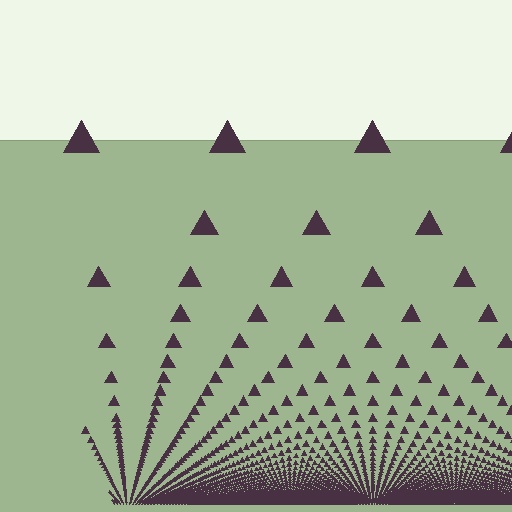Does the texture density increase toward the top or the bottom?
Density increases toward the bottom.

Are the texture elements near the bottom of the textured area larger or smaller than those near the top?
Smaller. The gradient is inverted — elements near the bottom are smaller and denser.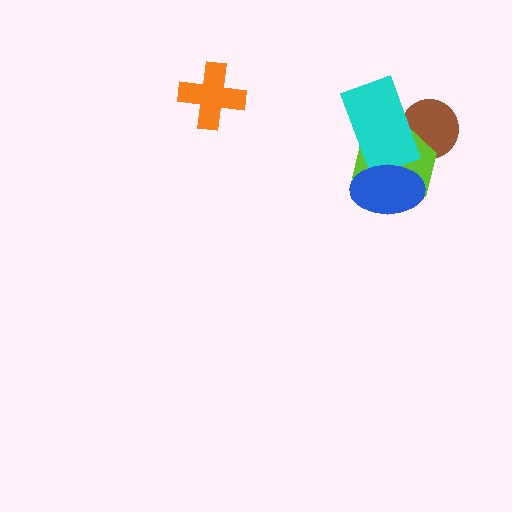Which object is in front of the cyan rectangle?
The blue ellipse is in front of the cyan rectangle.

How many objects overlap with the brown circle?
2 objects overlap with the brown circle.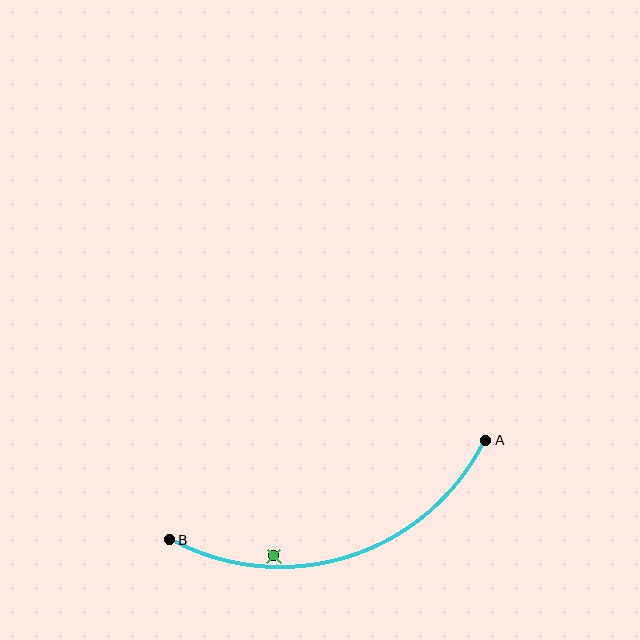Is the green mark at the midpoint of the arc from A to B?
No — the green mark does not lie on the arc at all. It sits slightly inside the curve.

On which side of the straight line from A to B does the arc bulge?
The arc bulges below the straight line connecting A and B.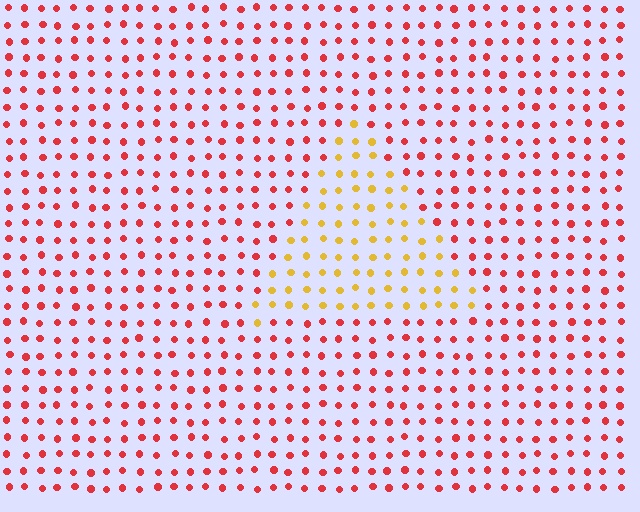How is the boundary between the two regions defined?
The boundary is defined purely by a slight shift in hue (about 50 degrees). Spacing, size, and orientation are identical on both sides.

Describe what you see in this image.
The image is filled with small red elements in a uniform arrangement. A triangle-shaped region is visible where the elements are tinted to a slightly different hue, forming a subtle color boundary.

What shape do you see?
I see a triangle.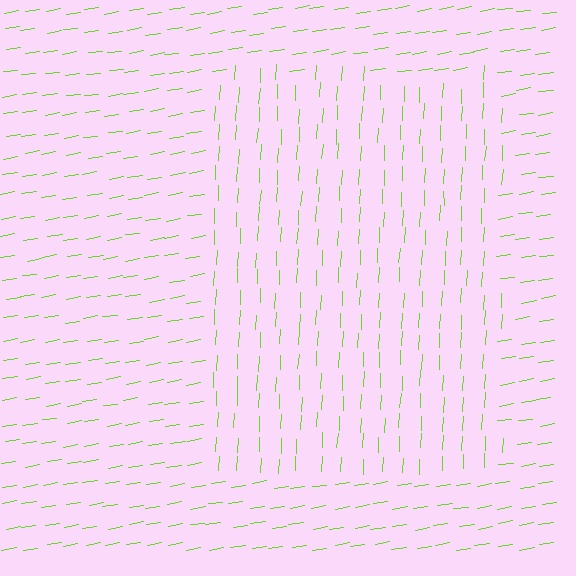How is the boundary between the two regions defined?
The boundary is defined purely by a change in line orientation (approximately 78 degrees difference). All lines are the same color and thickness.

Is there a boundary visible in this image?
Yes, there is a texture boundary formed by a change in line orientation.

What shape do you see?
I see a rectangle.